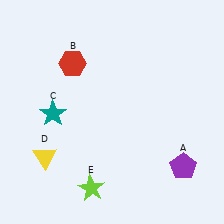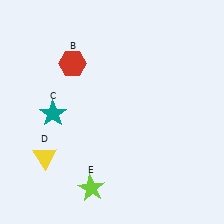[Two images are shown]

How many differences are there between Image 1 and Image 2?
There is 1 difference between the two images.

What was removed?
The purple pentagon (A) was removed in Image 2.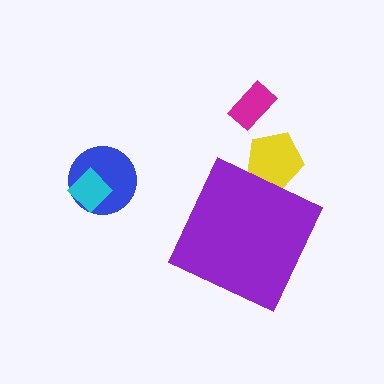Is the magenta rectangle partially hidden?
No, the magenta rectangle is fully visible.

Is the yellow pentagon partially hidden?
Yes, the yellow pentagon is partially hidden behind the purple diamond.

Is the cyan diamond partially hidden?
No, the cyan diamond is fully visible.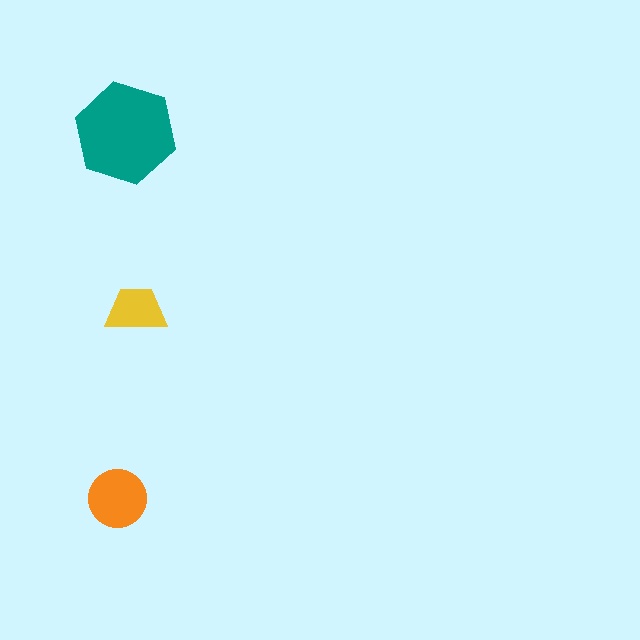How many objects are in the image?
There are 3 objects in the image.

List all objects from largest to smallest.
The teal hexagon, the orange circle, the yellow trapezoid.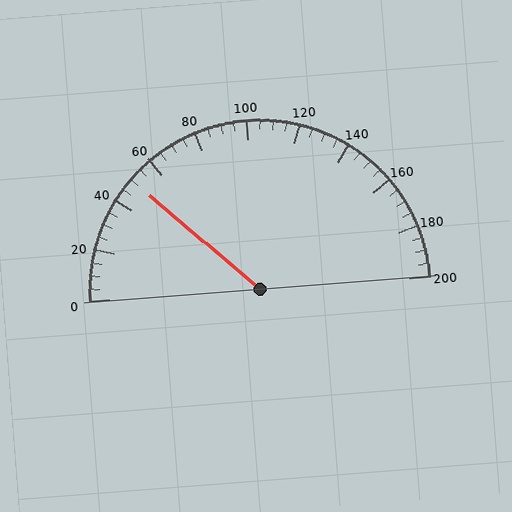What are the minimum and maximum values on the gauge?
The gauge ranges from 0 to 200.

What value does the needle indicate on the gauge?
The needle indicates approximately 50.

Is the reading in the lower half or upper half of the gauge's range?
The reading is in the lower half of the range (0 to 200).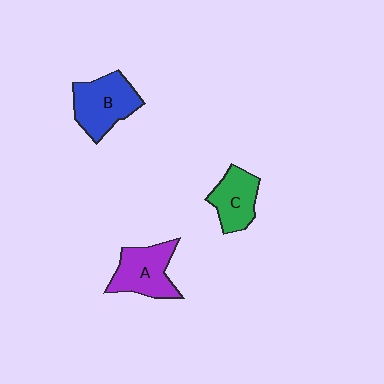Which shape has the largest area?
Shape B (blue).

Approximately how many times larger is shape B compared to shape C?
Approximately 1.3 times.